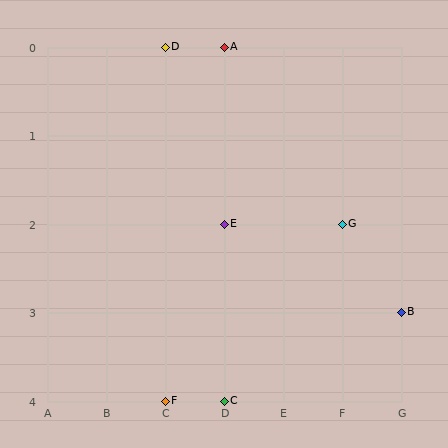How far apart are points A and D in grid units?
Points A and D are 1 column apart.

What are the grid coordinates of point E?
Point E is at grid coordinates (D, 2).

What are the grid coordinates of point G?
Point G is at grid coordinates (F, 2).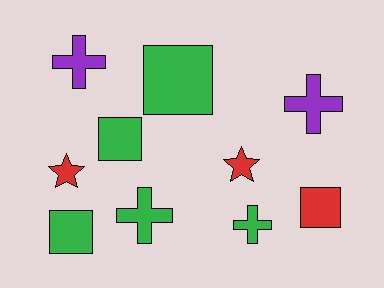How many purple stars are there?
There are no purple stars.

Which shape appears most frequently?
Square, with 4 objects.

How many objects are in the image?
There are 10 objects.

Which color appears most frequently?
Green, with 5 objects.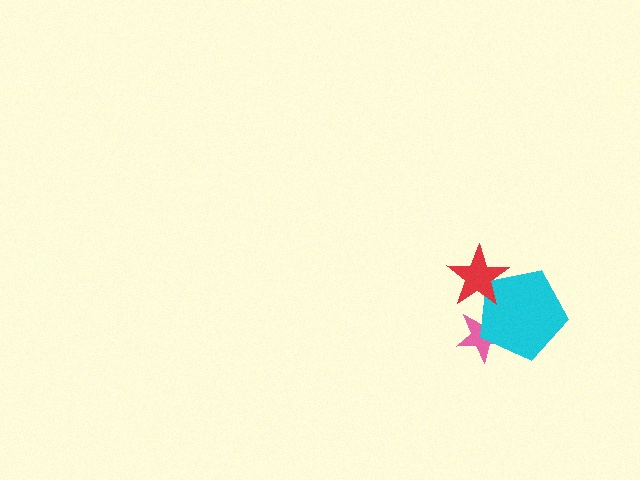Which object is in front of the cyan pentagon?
The red star is in front of the cyan pentagon.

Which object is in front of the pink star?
The cyan pentagon is in front of the pink star.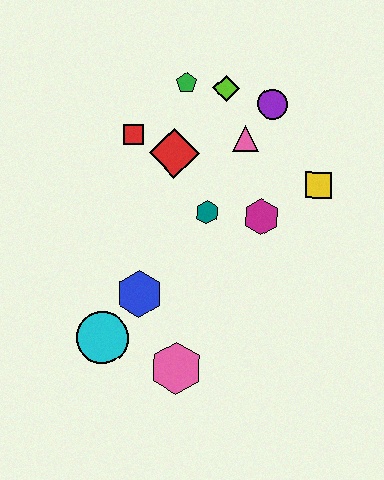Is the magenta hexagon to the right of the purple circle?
No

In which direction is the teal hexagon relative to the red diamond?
The teal hexagon is below the red diamond.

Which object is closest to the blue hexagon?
The cyan circle is closest to the blue hexagon.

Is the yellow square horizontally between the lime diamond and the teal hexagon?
No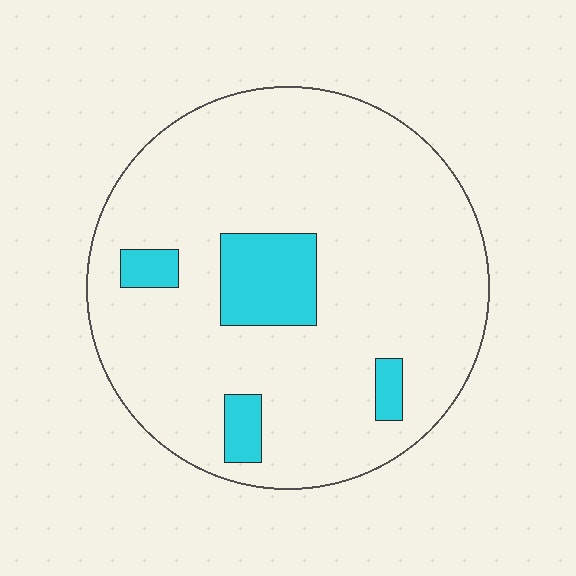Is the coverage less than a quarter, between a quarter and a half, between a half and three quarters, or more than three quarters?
Less than a quarter.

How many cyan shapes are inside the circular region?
4.